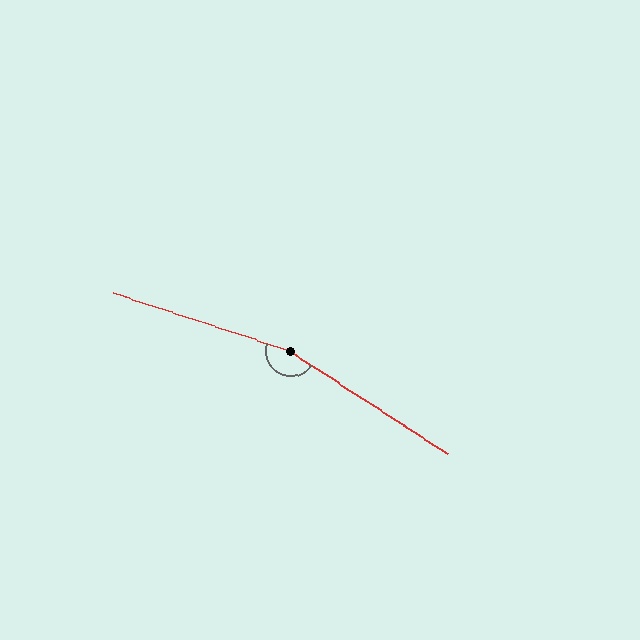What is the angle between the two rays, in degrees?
Approximately 165 degrees.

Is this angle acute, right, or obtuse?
It is obtuse.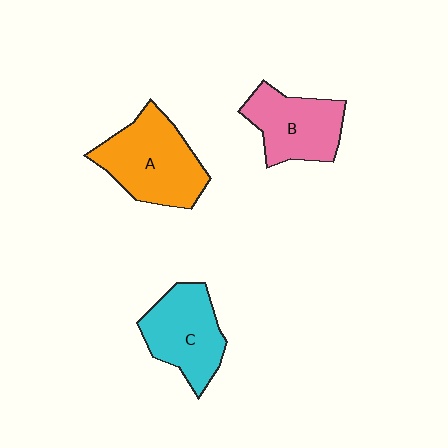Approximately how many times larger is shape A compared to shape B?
Approximately 1.2 times.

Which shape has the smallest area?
Shape B (pink).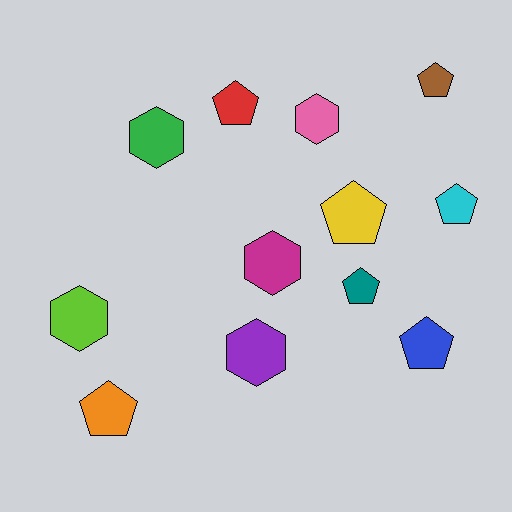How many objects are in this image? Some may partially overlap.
There are 12 objects.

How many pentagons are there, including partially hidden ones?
There are 7 pentagons.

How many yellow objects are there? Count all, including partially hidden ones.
There is 1 yellow object.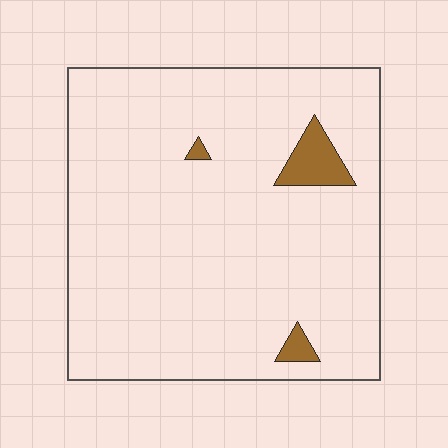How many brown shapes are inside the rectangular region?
3.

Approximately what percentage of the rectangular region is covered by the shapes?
Approximately 5%.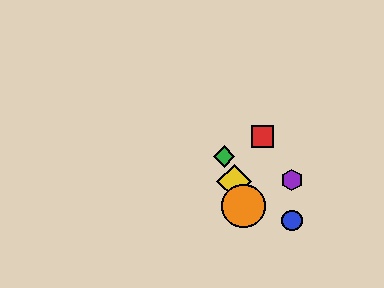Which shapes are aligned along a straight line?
The green diamond, the yellow diamond, the orange circle are aligned along a straight line.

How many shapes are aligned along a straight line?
3 shapes (the green diamond, the yellow diamond, the orange circle) are aligned along a straight line.